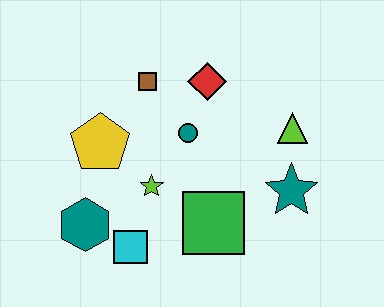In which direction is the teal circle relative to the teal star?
The teal circle is to the left of the teal star.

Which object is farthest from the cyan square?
The lime triangle is farthest from the cyan square.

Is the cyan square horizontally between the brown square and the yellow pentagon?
Yes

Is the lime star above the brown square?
No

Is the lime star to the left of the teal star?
Yes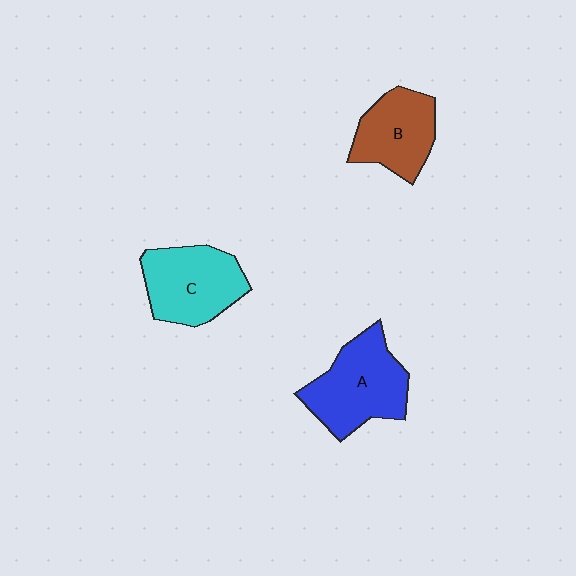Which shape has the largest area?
Shape A (blue).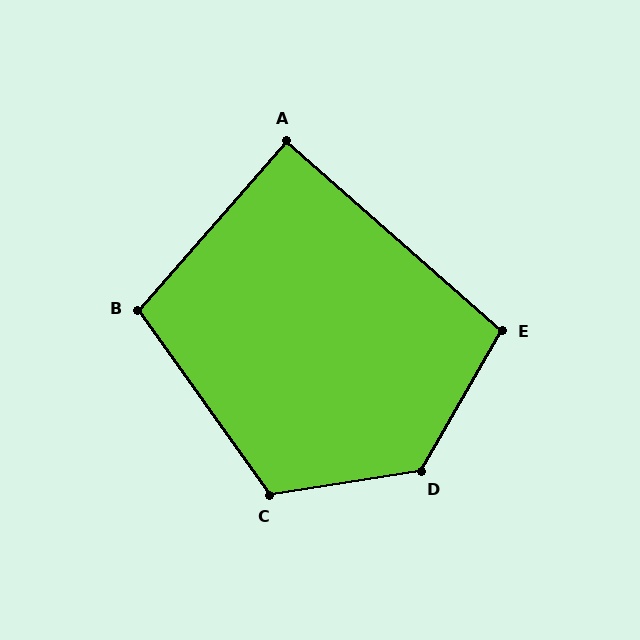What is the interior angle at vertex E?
Approximately 101 degrees (obtuse).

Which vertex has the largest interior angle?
D, at approximately 129 degrees.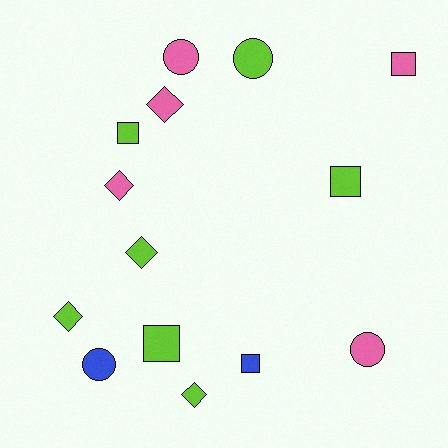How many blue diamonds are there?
There are no blue diamonds.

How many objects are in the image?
There are 14 objects.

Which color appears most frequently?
Lime, with 7 objects.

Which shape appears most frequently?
Square, with 5 objects.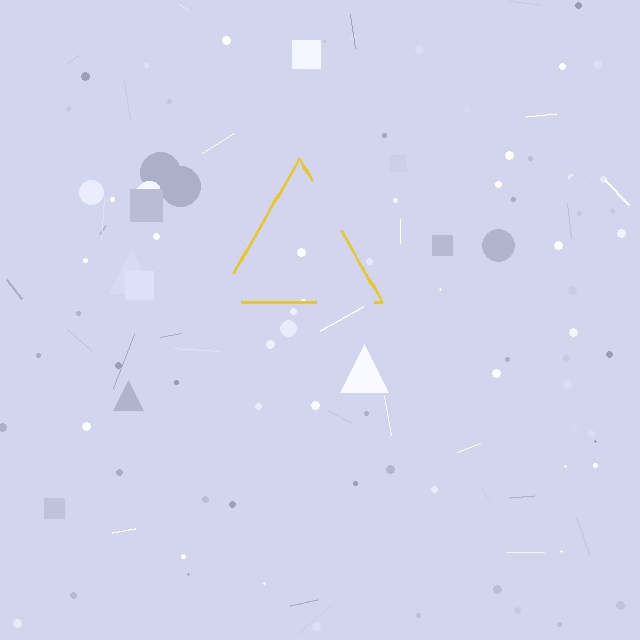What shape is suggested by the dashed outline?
The dashed outline suggests a triangle.